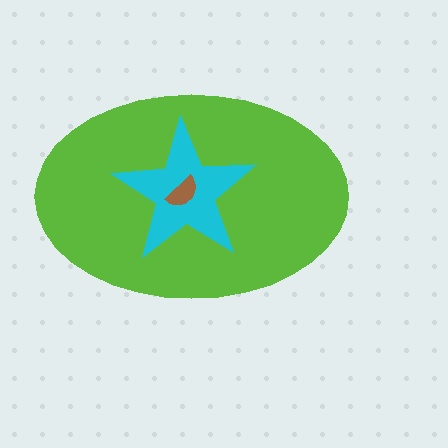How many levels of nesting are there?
3.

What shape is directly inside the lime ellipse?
The cyan star.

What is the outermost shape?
The lime ellipse.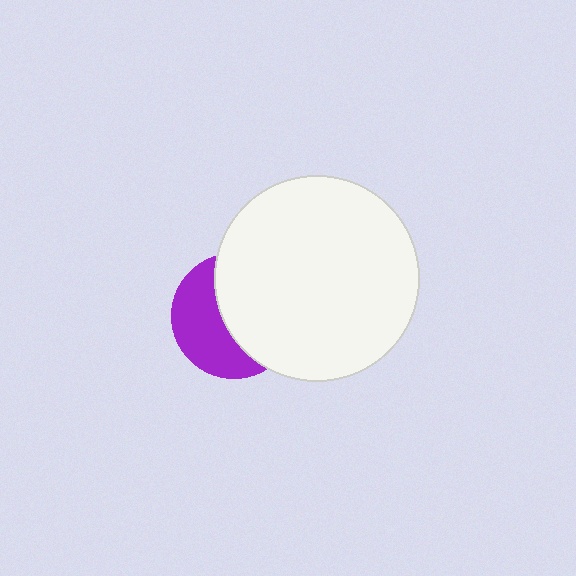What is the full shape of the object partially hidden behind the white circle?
The partially hidden object is a purple circle.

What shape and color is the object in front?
The object in front is a white circle.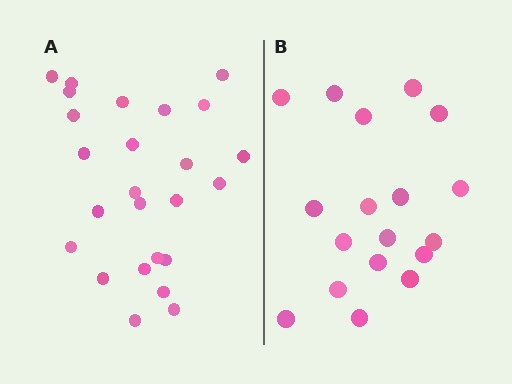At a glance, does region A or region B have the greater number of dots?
Region A (the left region) has more dots.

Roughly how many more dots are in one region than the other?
Region A has roughly 8 or so more dots than region B.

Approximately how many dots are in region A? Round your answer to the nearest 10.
About 20 dots. (The exact count is 25, which rounds to 20.)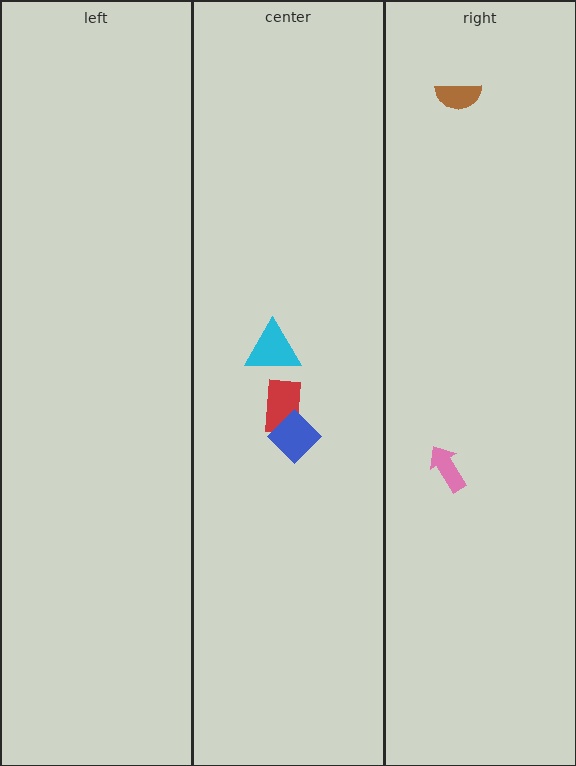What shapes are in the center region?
The cyan triangle, the red rectangle, the blue diamond.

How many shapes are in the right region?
2.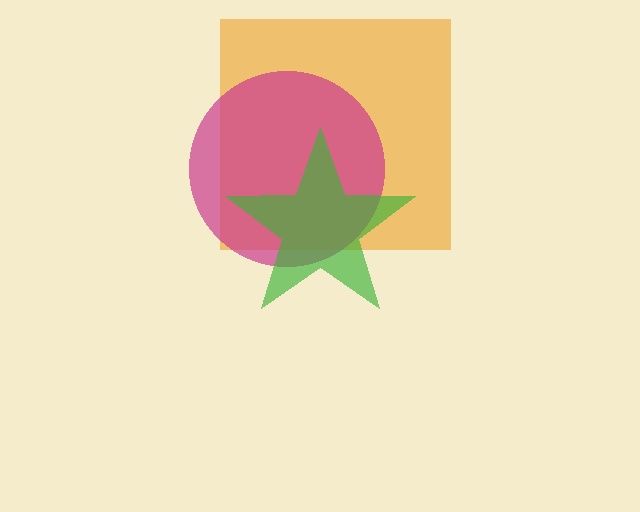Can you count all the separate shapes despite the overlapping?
Yes, there are 3 separate shapes.